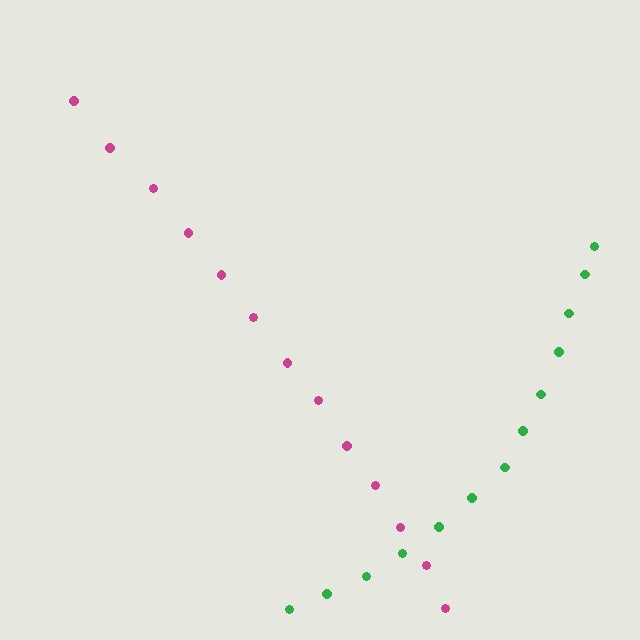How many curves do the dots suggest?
There are 2 distinct paths.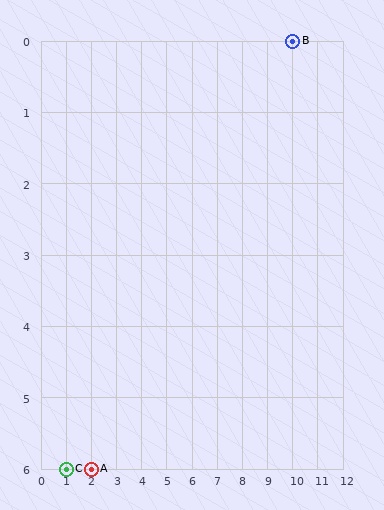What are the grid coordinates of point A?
Point A is at grid coordinates (2, 6).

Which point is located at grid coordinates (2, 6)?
Point A is at (2, 6).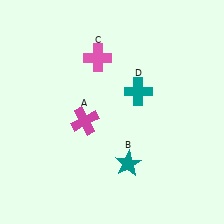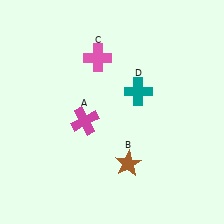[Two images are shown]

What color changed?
The star (B) changed from teal in Image 1 to brown in Image 2.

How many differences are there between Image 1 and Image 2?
There is 1 difference between the two images.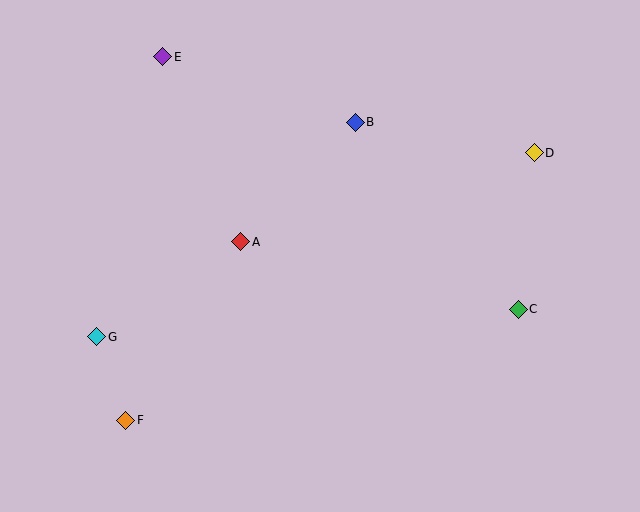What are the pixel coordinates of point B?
Point B is at (355, 122).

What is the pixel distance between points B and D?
The distance between B and D is 182 pixels.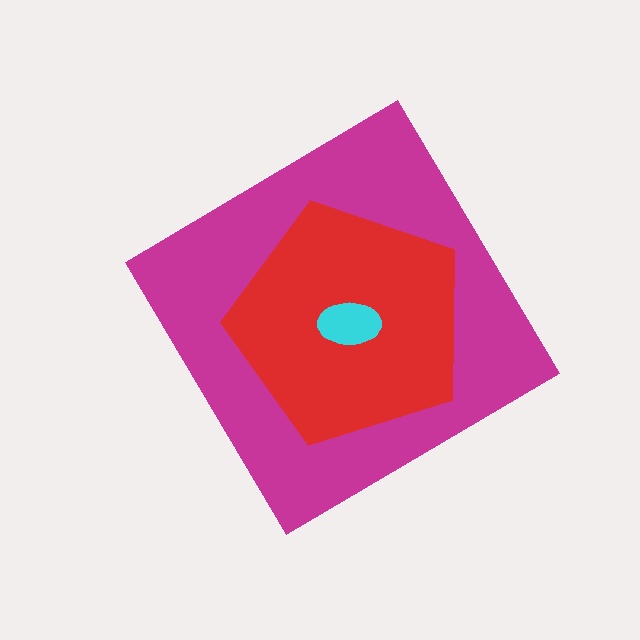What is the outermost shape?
The magenta diamond.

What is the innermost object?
The cyan ellipse.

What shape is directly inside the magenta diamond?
The red pentagon.